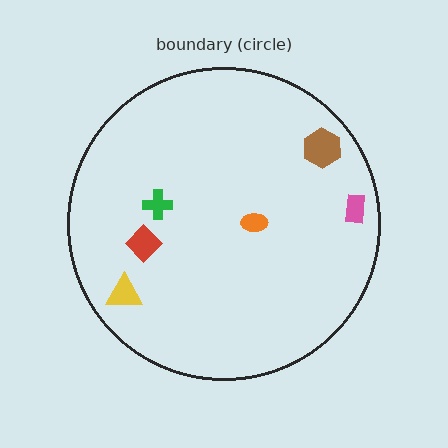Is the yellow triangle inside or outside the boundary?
Inside.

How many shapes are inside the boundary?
6 inside, 0 outside.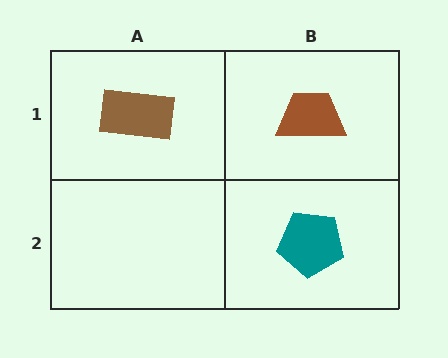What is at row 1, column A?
A brown rectangle.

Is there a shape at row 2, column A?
No, that cell is empty.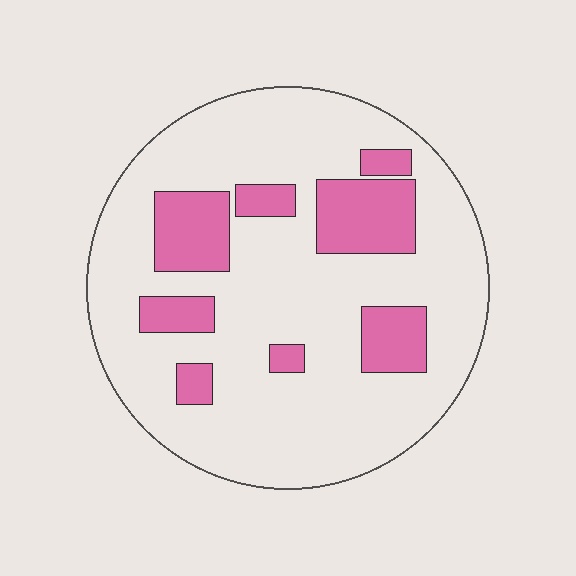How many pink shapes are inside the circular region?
8.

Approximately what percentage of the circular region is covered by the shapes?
Approximately 20%.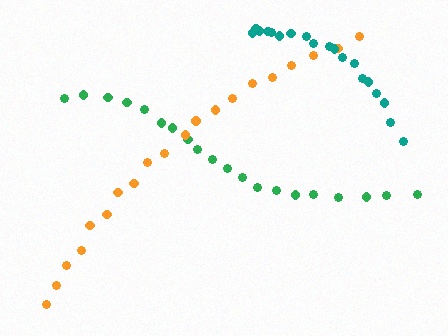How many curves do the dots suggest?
There are 3 distinct paths.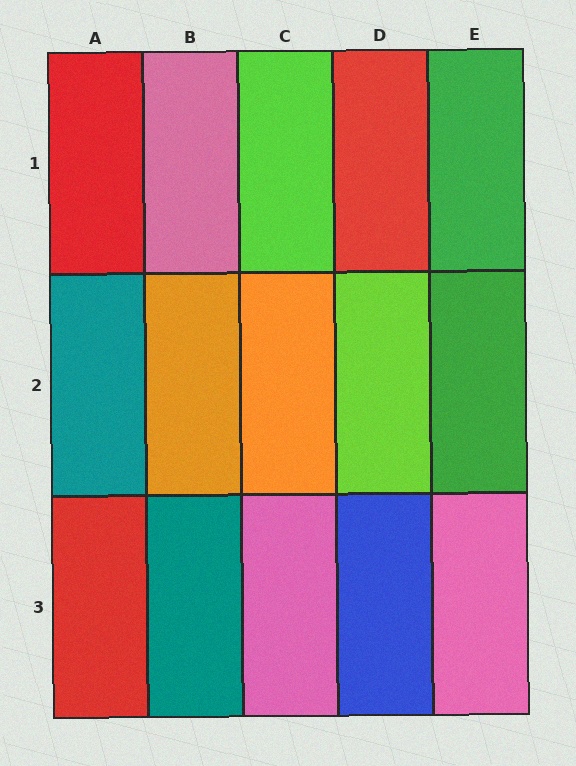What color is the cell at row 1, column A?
Red.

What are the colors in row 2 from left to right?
Teal, orange, orange, lime, green.